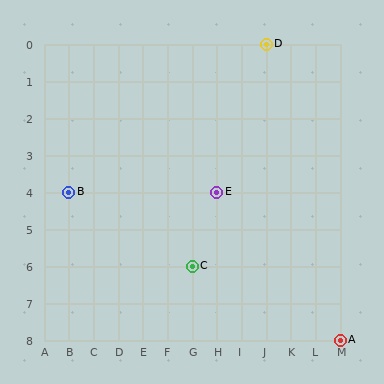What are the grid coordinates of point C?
Point C is at grid coordinates (G, 6).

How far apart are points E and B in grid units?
Points E and B are 6 columns apart.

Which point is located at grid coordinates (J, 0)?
Point D is at (J, 0).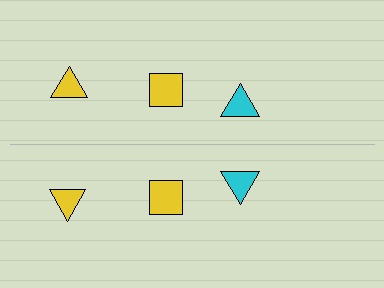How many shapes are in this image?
There are 6 shapes in this image.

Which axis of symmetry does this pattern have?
The pattern has a horizontal axis of symmetry running through the center of the image.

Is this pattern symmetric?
Yes, this pattern has bilateral (reflection) symmetry.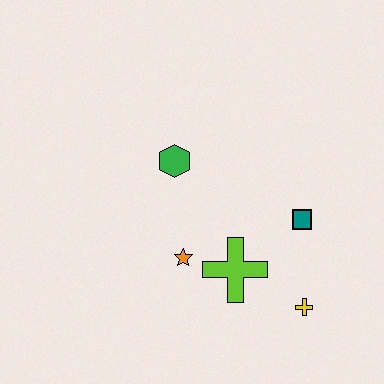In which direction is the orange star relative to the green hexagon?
The orange star is below the green hexagon.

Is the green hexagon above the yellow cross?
Yes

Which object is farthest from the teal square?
The green hexagon is farthest from the teal square.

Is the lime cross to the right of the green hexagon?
Yes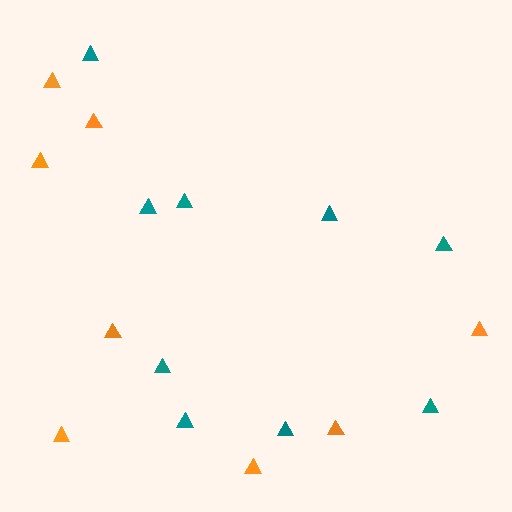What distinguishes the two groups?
There are 2 groups: one group of teal triangles (9) and one group of orange triangles (8).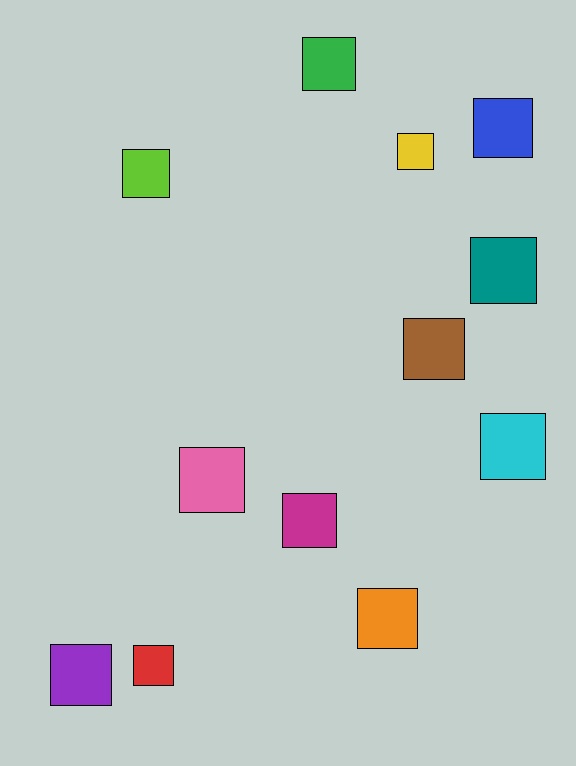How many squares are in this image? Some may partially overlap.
There are 12 squares.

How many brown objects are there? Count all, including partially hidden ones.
There is 1 brown object.